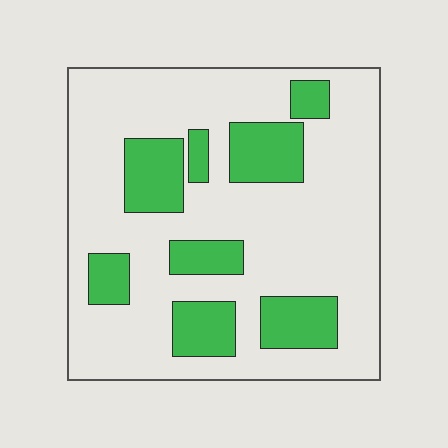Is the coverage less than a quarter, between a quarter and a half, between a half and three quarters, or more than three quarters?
Less than a quarter.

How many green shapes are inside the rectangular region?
8.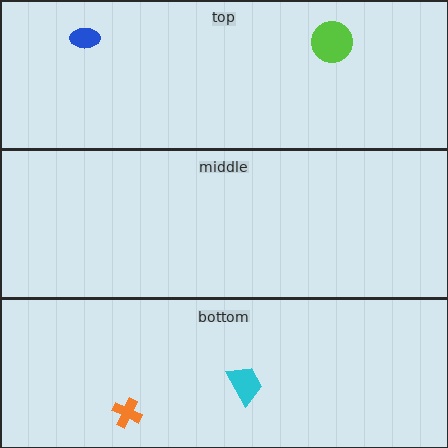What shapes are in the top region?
The blue ellipse, the lime circle.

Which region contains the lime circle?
The top region.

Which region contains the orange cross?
The bottom region.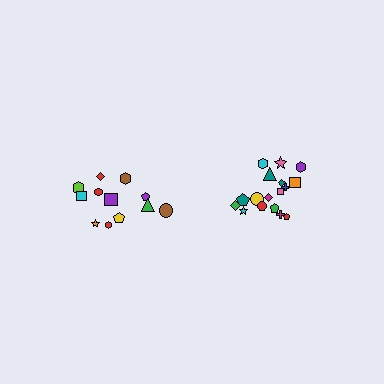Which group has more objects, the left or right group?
The right group.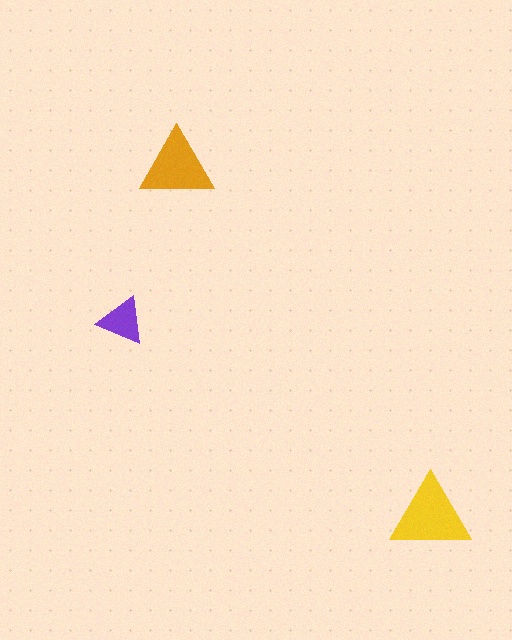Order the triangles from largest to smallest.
the yellow one, the orange one, the purple one.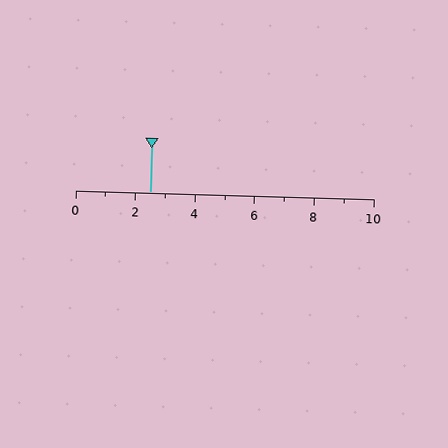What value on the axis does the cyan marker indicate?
The marker indicates approximately 2.5.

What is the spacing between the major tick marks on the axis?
The major ticks are spaced 2 apart.